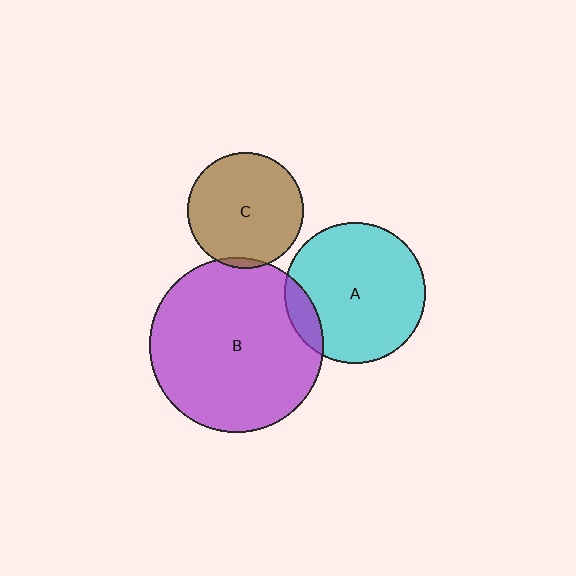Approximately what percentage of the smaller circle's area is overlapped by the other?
Approximately 10%.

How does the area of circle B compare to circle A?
Approximately 1.5 times.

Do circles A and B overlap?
Yes.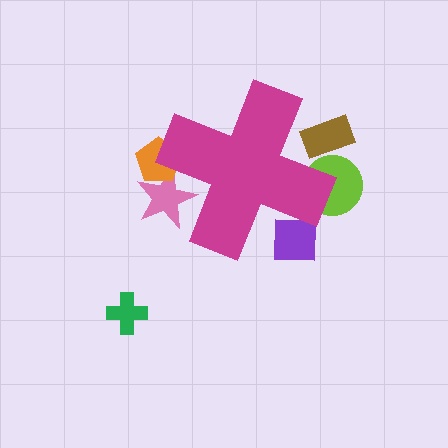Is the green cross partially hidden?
No, the green cross is fully visible.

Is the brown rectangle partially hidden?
Yes, the brown rectangle is partially hidden behind the magenta cross.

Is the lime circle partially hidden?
Yes, the lime circle is partially hidden behind the magenta cross.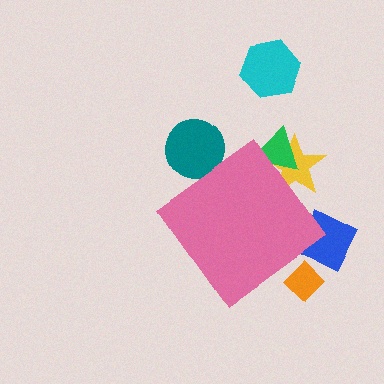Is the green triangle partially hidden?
Yes, the green triangle is partially hidden behind the pink diamond.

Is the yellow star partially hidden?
Yes, the yellow star is partially hidden behind the pink diamond.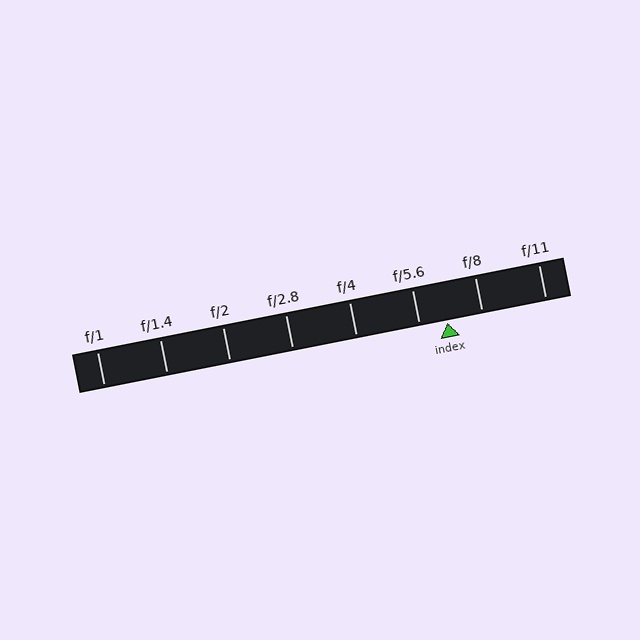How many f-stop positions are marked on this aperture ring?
There are 8 f-stop positions marked.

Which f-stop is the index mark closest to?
The index mark is closest to f/5.6.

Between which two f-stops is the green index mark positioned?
The index mark is between f/5.6 and f/8.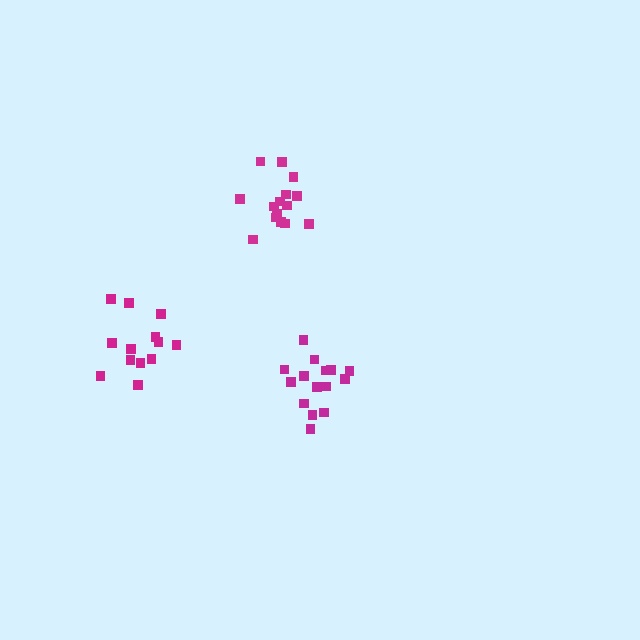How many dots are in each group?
Group 1: 15 dots, Group 2: 15 dots, Group 3: 13 dots (43 total).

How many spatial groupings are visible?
There are 3 spatial groupings.